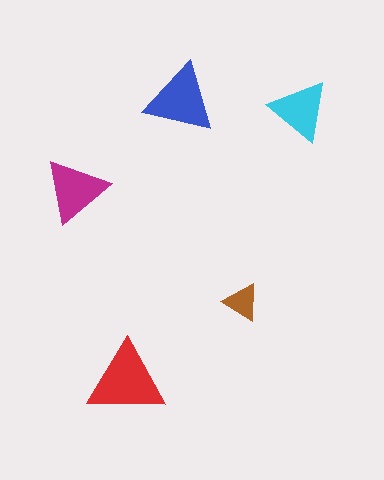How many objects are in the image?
There are 5 objects in the image.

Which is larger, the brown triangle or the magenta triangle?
The magenta one.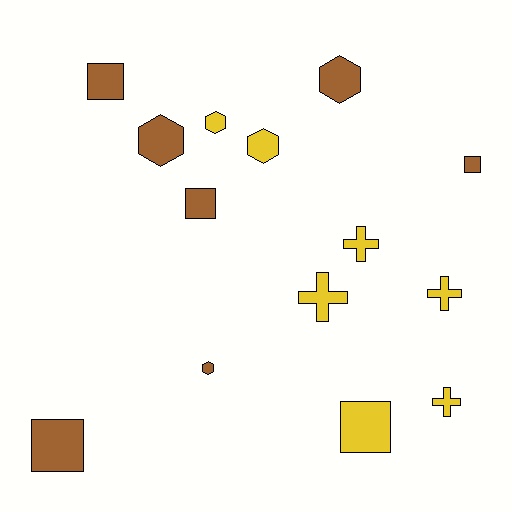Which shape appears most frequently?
Hexagon, with 5 objects.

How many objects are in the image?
There are 14 objects.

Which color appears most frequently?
Brown, with 7 objects.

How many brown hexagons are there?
There are 3 brown hexagons.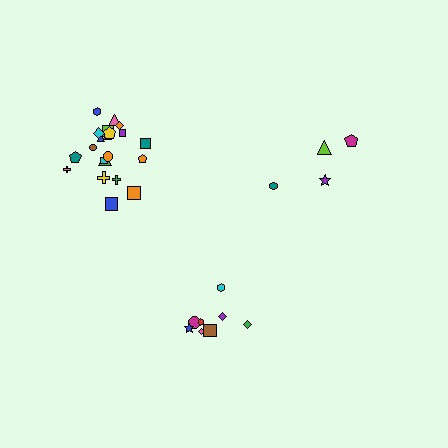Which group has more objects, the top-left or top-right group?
The top-left group.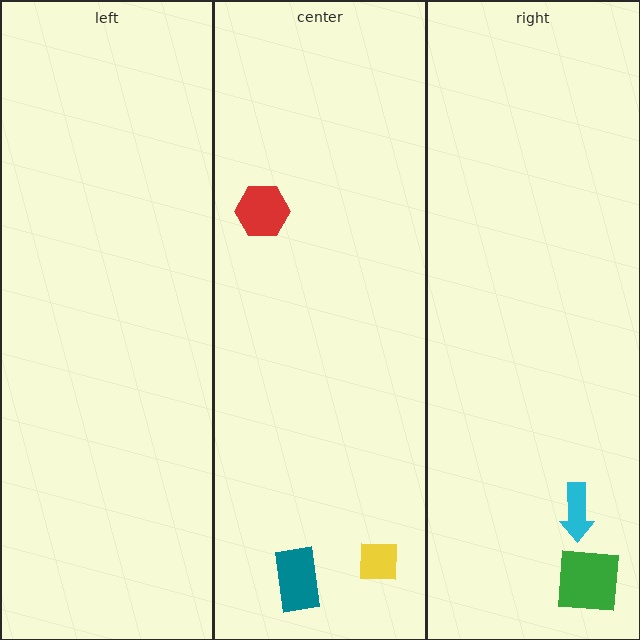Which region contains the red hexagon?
The center region.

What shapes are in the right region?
The green square, the cyan arrow.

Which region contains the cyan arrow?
The right region.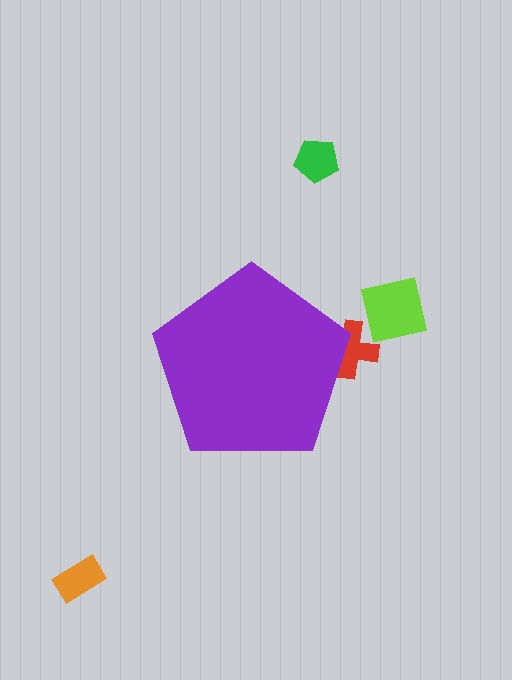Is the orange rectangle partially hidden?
No, the orange rectangle is fully visible.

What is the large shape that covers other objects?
A purple pentagon.